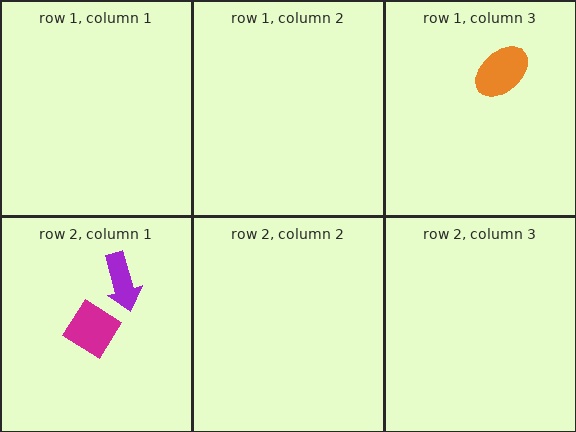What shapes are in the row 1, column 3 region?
The orange ellipse.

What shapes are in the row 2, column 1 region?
The magenta diamond, the purple arrow.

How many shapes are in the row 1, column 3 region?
1.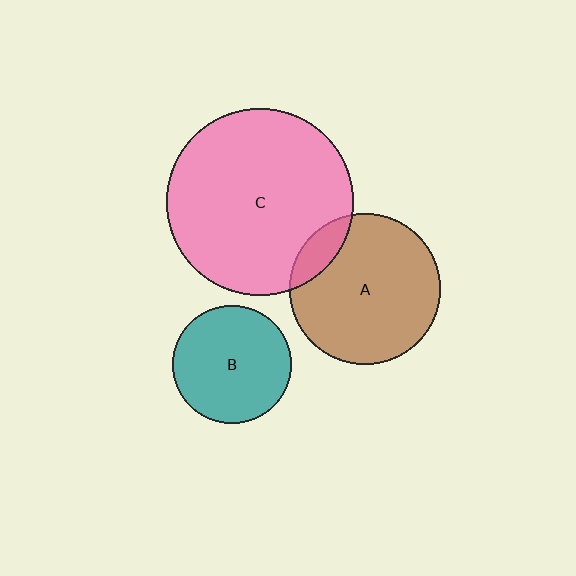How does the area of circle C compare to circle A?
Approximately 1.5 times.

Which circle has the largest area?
Circle C (pink).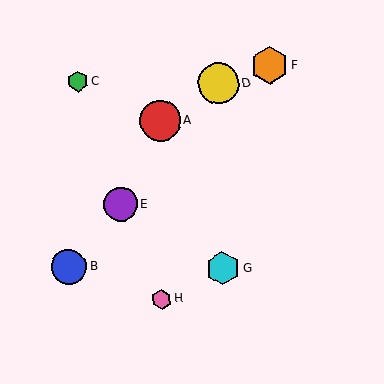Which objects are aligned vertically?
Objects D, G are aligned vertically.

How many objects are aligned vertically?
2 objects (D, G) are aligned vertically.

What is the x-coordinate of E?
Object E is at x≈121.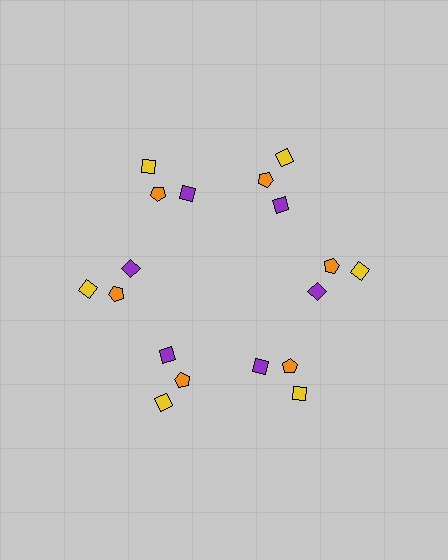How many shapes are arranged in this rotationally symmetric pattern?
There are 18 shapes, arranged in 6 groups of 3.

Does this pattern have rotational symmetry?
Yes, this pattern has 6-fold rotational symmetry. It looks the same after rotating 60 degrees around the center.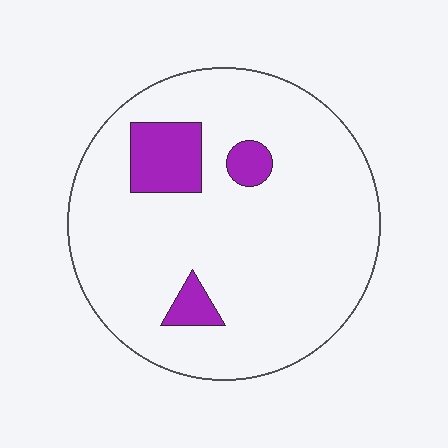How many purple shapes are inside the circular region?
3.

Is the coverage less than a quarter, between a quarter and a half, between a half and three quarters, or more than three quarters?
Less than a quarter.